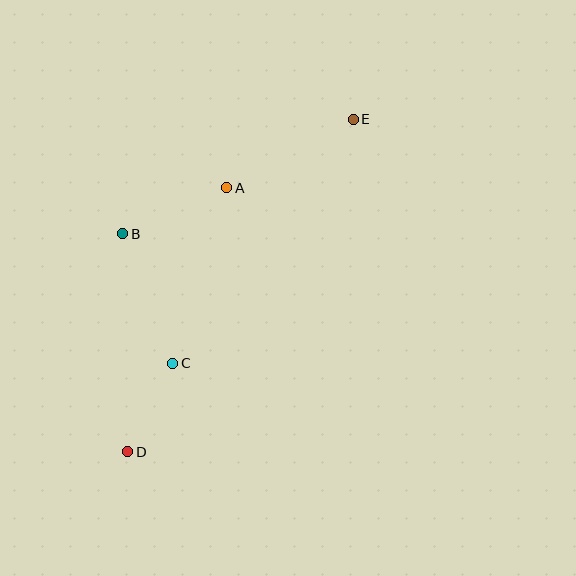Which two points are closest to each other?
Points C and D are closest to each other.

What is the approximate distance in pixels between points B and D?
The distance between B and D is approximately 218 pixels.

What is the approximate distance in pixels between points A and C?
The distance between A and C is approximately 184 pixels.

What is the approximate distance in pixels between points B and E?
The distance between B and E is approximately 257 pixels.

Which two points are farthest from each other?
Points D and E are farthest from each other.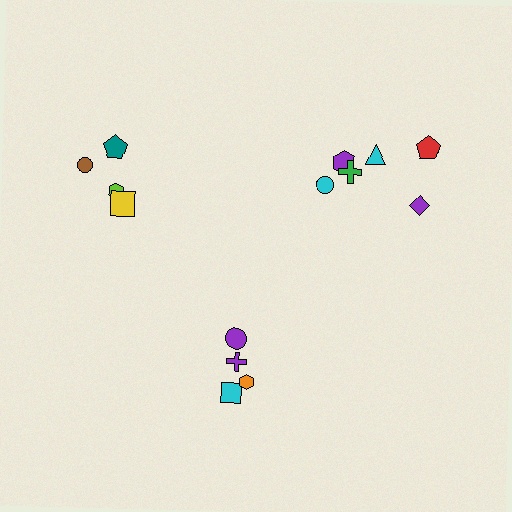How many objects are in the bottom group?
There are 4 objects.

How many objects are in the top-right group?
There are 6 objects.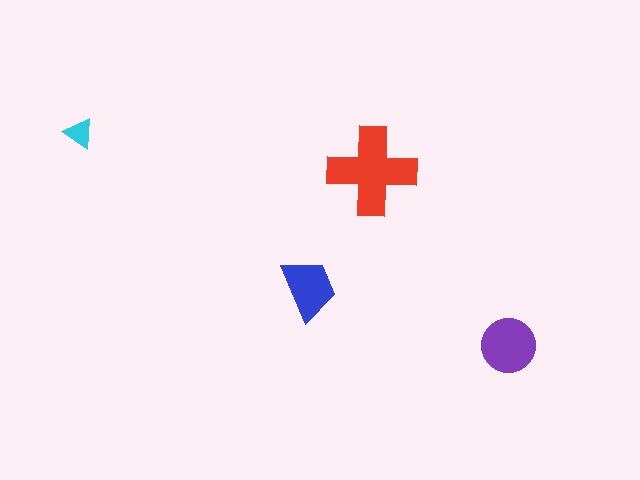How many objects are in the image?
There are 4 objects in the image.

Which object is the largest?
The red cross.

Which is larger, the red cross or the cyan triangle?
The red cross.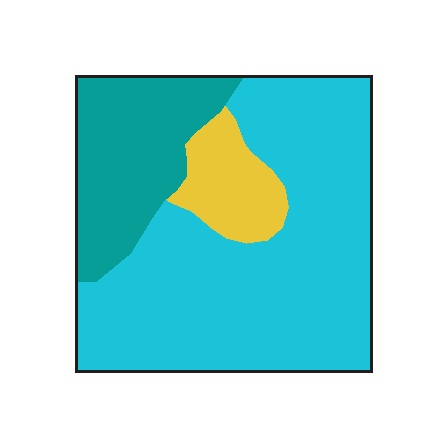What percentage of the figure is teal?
Teal covers 24% of the figure.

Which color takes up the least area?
Yellow, at roughly 10%.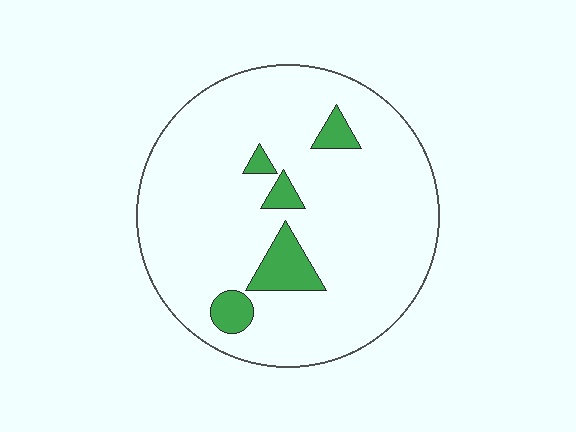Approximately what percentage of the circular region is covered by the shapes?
Approximately 10%.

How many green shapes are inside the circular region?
5.